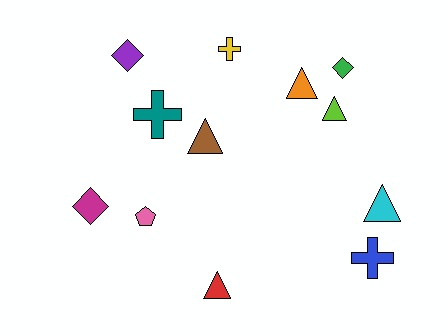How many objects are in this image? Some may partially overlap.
There are 12 objects.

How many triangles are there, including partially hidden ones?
There are 5 triangles.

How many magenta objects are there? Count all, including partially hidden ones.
There is 1 magenta object.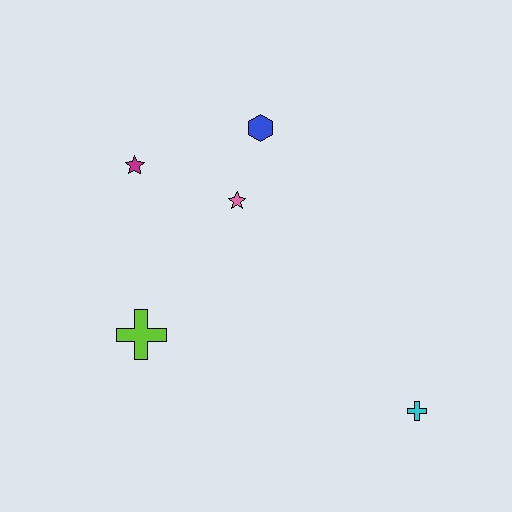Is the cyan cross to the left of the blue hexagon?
No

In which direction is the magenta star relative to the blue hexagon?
The magenta star is to the left of the blue hexagon.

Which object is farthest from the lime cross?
The cyan cross is farthest from the lime cross.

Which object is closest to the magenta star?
The pink star is closest to the magenta star.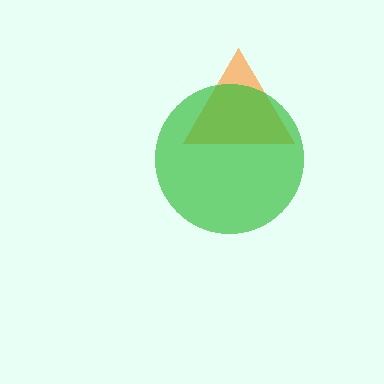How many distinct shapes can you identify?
There are 2 distinct shapes: an orange triangle, a green circle.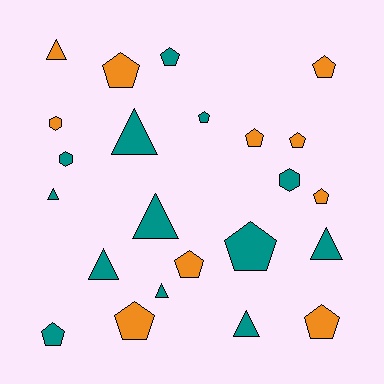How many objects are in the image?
There are 23 objects.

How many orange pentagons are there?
There are 8 orange pentagons.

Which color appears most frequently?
Teal, with 13 objects.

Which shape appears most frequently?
Pentagon, with 12 objects.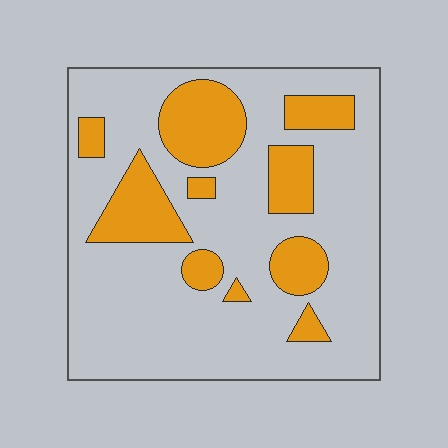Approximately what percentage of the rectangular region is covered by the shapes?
Approximately 25%.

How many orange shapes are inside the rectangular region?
10.